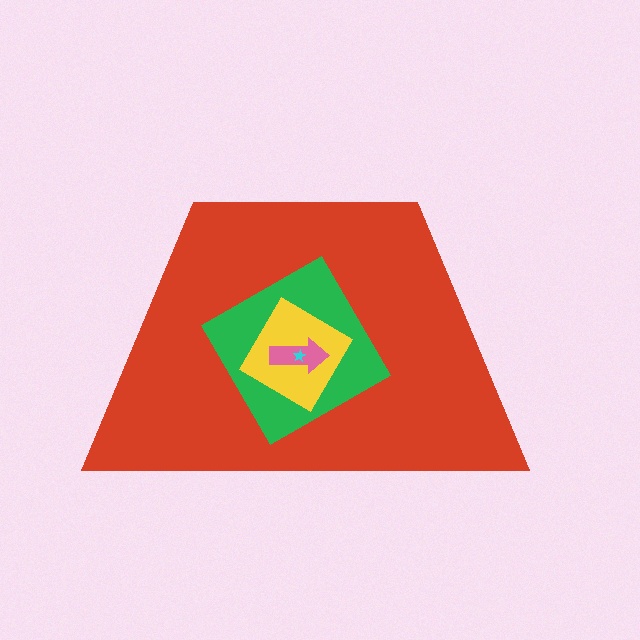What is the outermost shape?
The red trapezoid.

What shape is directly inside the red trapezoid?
The green square.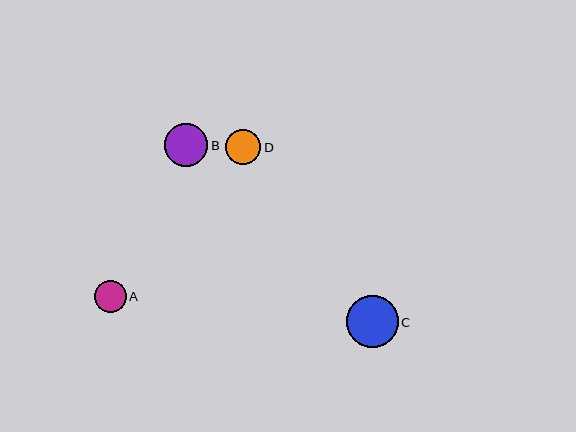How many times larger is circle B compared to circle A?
Circle B is approximately 1.4 times the size of circle A.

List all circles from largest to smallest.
From largest to smallest: C, B, D, A.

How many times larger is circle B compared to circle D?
Circle B is approximately 1.3 times the size of circle D.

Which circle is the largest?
Circle C is the largest with a size of approximately 51 pixels.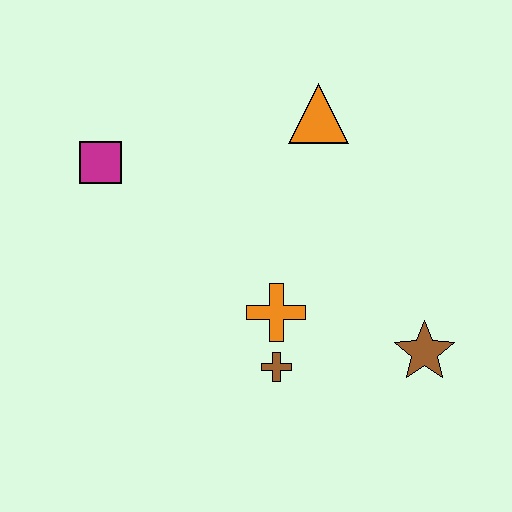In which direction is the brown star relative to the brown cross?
The brown star is to the right of the brown cross.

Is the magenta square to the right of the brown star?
No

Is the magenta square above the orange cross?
Yes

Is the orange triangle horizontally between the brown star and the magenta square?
Yes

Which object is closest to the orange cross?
The brown cross is closest to the orange cross.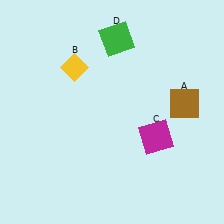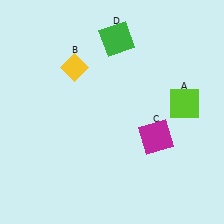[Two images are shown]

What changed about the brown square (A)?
In Image 1, A is brown. In Image 2, it changed to lime.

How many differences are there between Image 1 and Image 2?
There is 1 difference between the two images.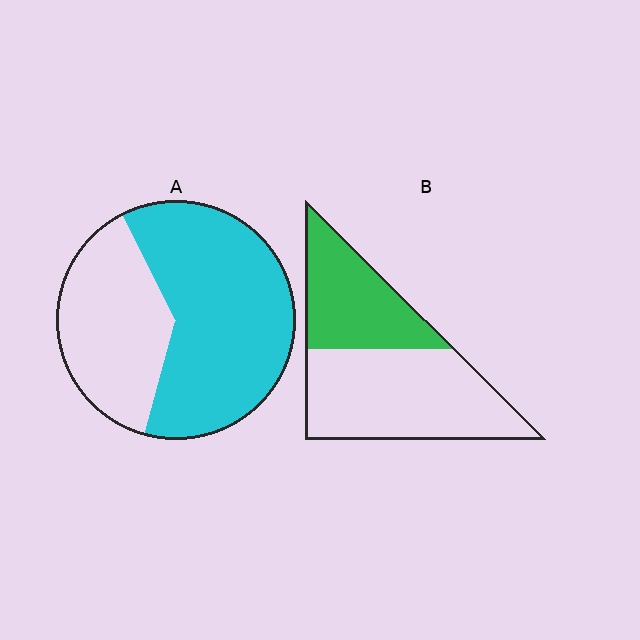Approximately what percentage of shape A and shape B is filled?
A is approximately 60% and B is approximately 40%.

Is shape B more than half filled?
No.